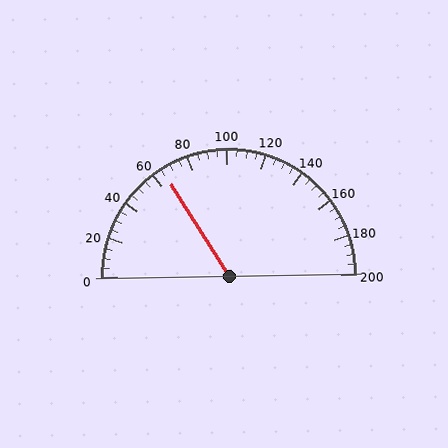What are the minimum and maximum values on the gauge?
The gauge ranges from 0 to 200.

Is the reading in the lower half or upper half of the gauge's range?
The reading is in the lower half of the range (0 to 200).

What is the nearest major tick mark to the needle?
The nearest major tick mark is 60.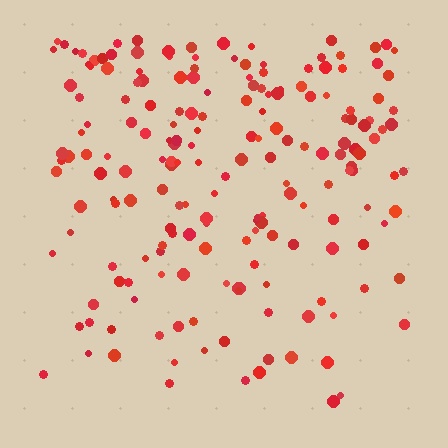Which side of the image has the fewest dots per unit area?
The bottom.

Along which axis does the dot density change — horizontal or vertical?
Vertical.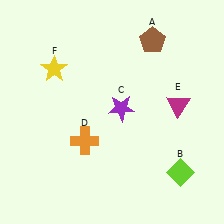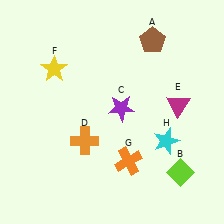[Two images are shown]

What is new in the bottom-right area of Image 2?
An orange cross (G) was added in the bottom-right area of Image 2.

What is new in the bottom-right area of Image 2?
A cyan star (H) was added in the bottom-right area of Image 2.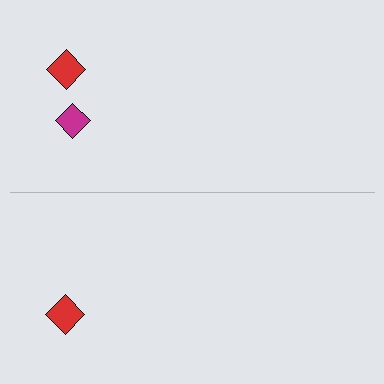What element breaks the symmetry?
A magenta diamond is missing from the bottom side.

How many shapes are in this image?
There are 3 shapes in this image.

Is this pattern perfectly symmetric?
No, the pattern is not perfectly symmetric. A magenta diamond is missing from the bottom side.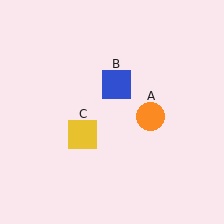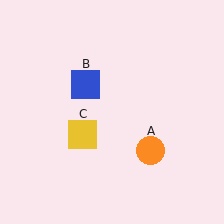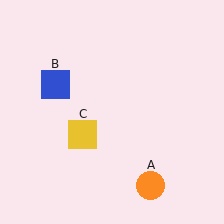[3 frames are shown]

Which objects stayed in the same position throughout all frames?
Yellow square (object C) remained stationary.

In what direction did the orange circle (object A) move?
The orange circle (object A) moved down.